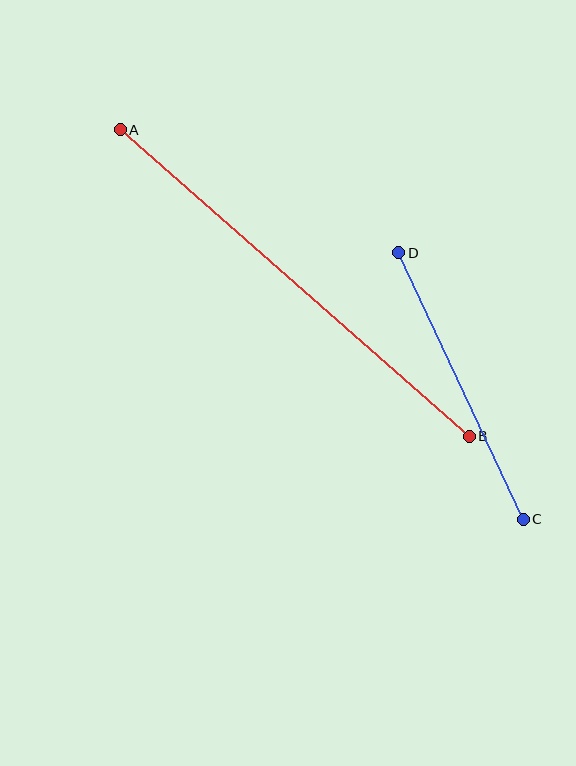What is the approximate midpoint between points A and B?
The midpoint is at approximately (295, 283) pixels.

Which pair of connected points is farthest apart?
Points A and B are farthest apart.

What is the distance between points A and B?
The distance is approximately 464 pixels.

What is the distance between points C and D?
The distance is approximately 294 pixels.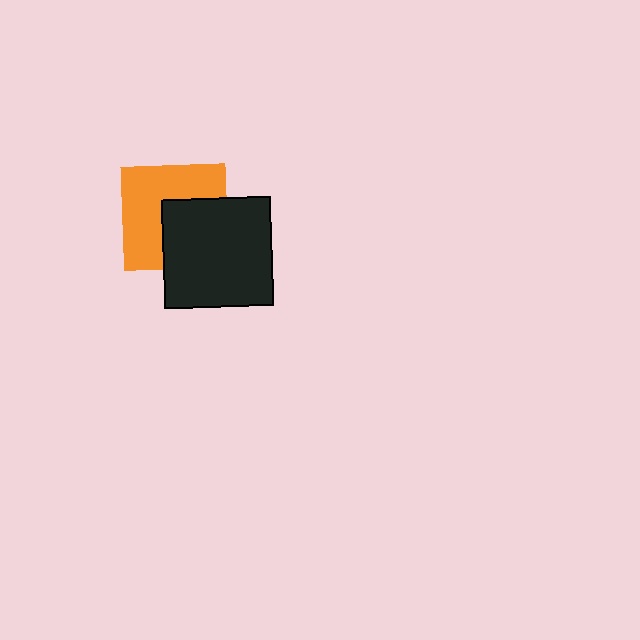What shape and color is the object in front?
The object in front is a black square.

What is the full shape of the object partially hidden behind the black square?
The partially hidden object is an orange square.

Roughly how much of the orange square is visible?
About half of it is visible (roughly 58%).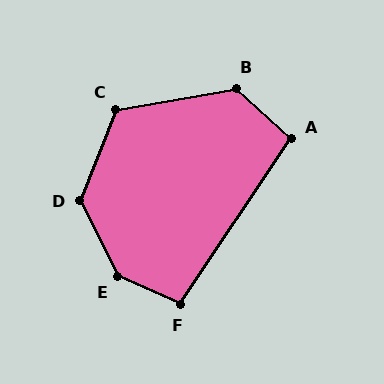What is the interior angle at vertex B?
Approximately 128 degrees (obtuse).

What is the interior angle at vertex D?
Approximately 132 degrees (obtuse).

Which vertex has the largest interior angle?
E, at approximately 140 degrees.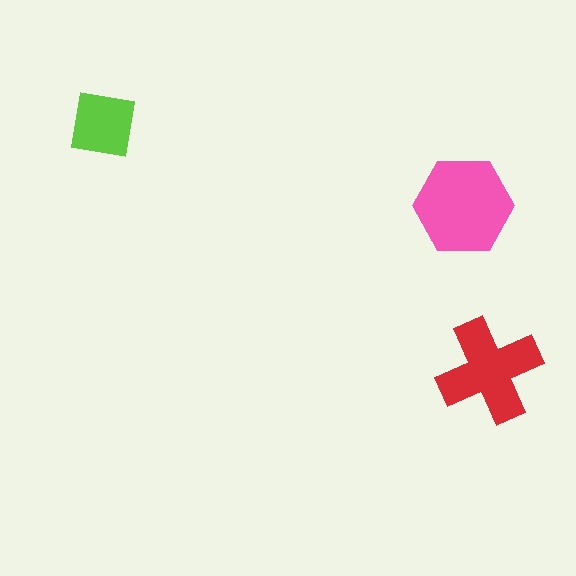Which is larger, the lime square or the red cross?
The red cross.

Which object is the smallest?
The lime square.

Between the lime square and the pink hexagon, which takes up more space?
The pink hexagon.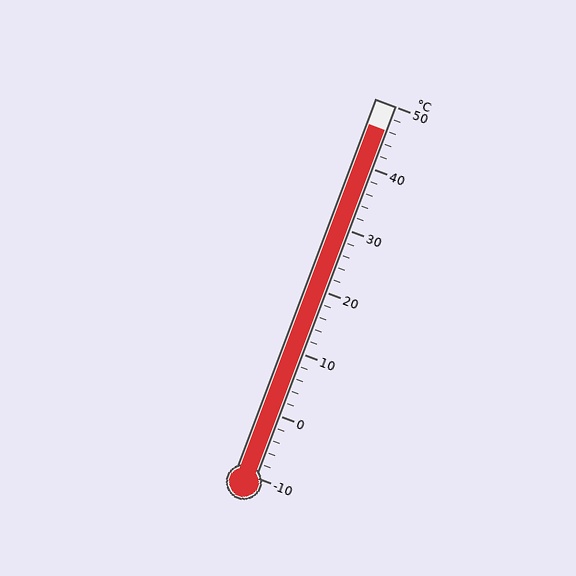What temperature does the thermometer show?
The thermometer shows approximately 46°C.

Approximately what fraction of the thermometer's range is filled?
The thermometer is filled to approximately 95% of its range.